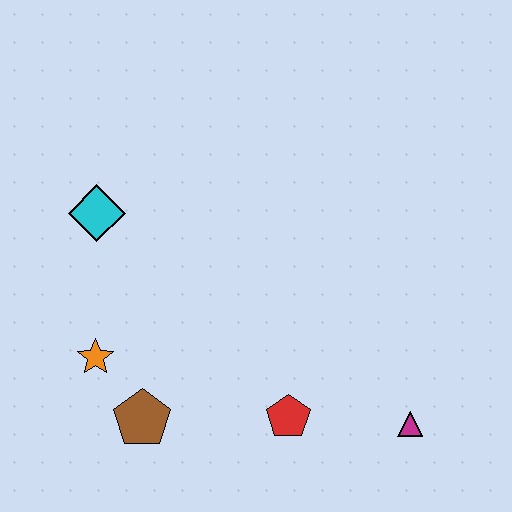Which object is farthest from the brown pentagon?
The magenta triangle is farthest from the brown pentagon.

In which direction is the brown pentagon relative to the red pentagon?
The brown pentagon is to the left of the red pentagon.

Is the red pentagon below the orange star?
Yes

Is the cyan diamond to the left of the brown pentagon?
Yes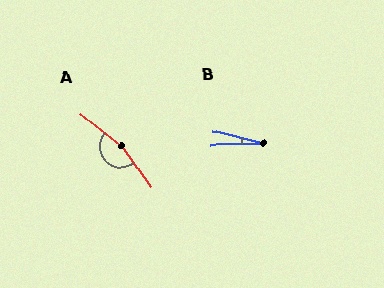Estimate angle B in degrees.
Approximately 15 degrees.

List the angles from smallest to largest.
B (15°), A (163°).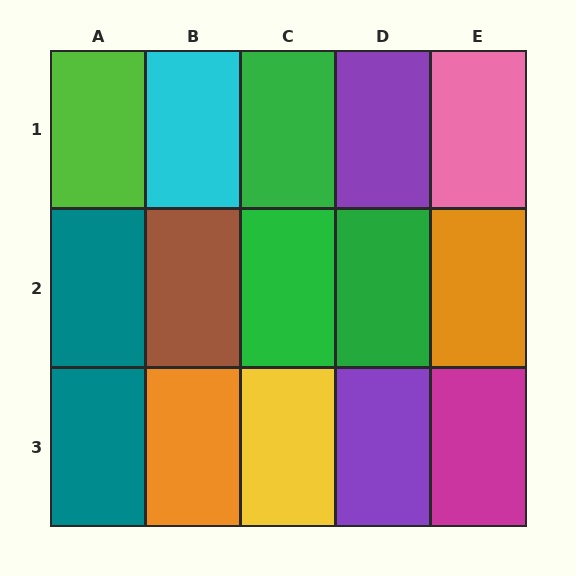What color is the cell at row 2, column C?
Green.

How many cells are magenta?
1 cell is magenta.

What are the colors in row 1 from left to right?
Lime, cyan, green, purple, pink.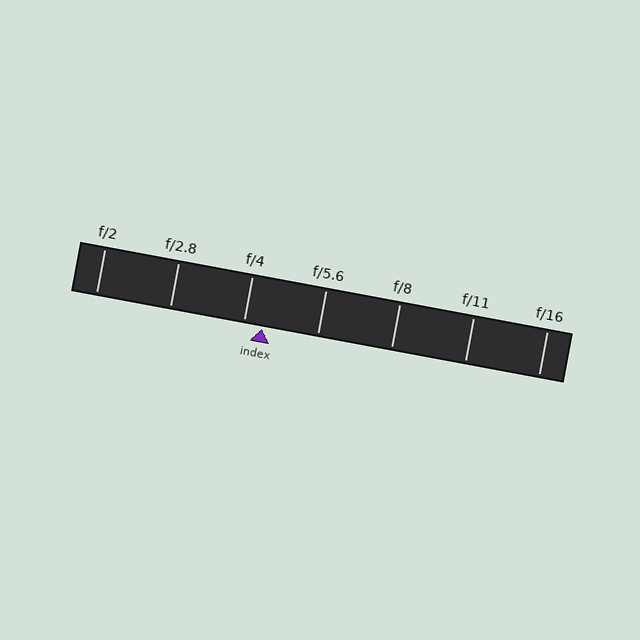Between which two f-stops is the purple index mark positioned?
The index mark is between f/4 and f/5.6.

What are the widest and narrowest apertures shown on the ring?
The widest aperture shown is f/2 and the narrowest is f/16.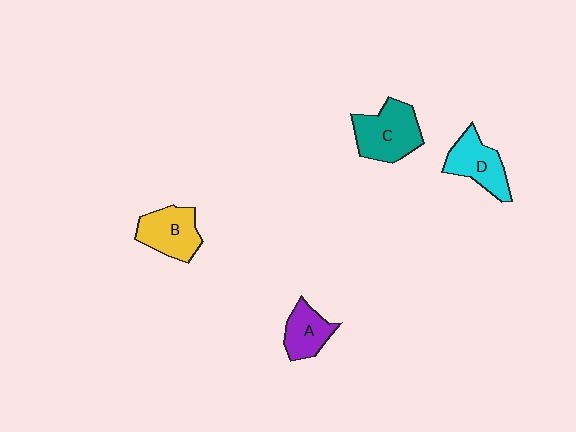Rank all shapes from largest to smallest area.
From largest to smallest: C (teal), B (yellow), D (cyan), A (purple).